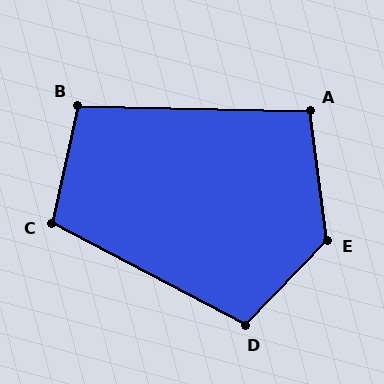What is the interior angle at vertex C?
Approximately 106 degrees (obtuse).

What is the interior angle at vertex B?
Approximately 101 degrees (obtuse).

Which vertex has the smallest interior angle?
A, at approximately 99 degrees.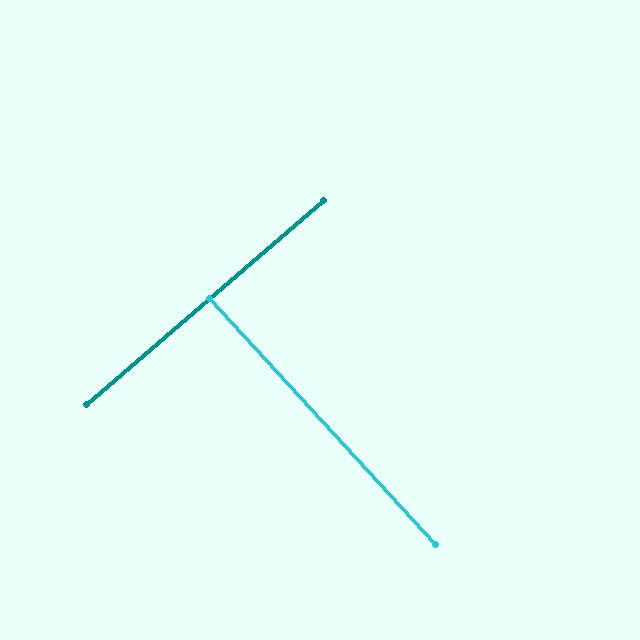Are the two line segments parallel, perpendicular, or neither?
Perpendicular — they meet at approximately 88°.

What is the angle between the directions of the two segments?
Approximately 88 degrees.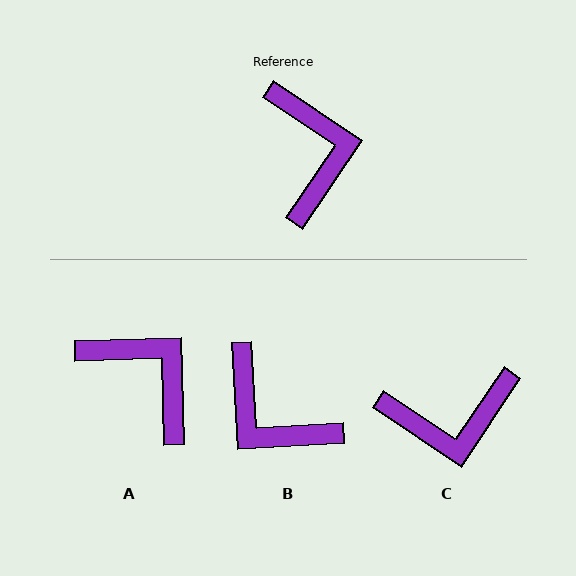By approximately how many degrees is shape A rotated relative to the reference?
Approximately 36 degrees counter-clockwise.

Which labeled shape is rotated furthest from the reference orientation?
B, about 143 degrees away.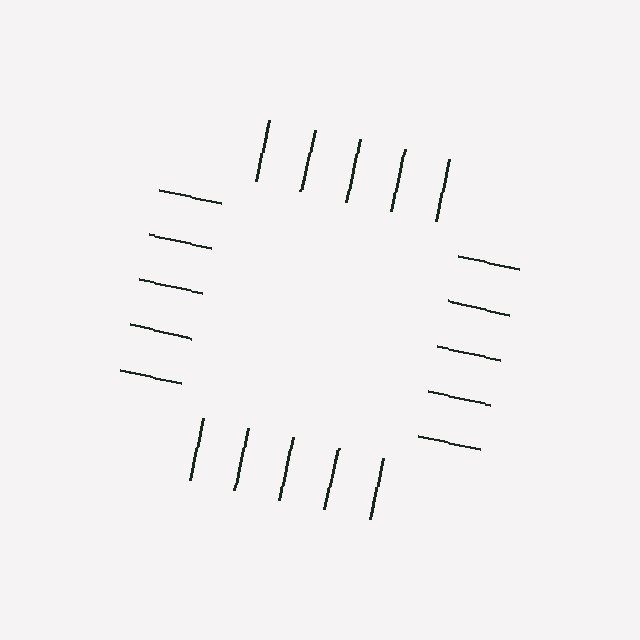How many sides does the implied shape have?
4 sides — the line-ends trace a square.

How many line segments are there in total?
20 — 5 along each of the 4 edges.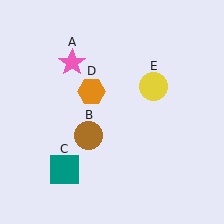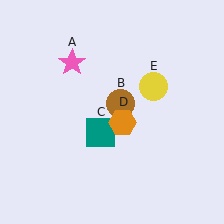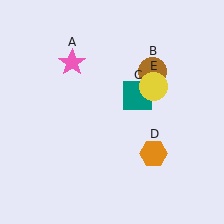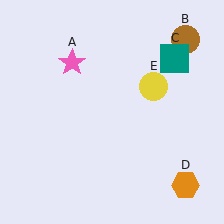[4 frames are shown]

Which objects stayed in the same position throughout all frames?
Pink star (object A) and yellow circle (object E) remained stationary.